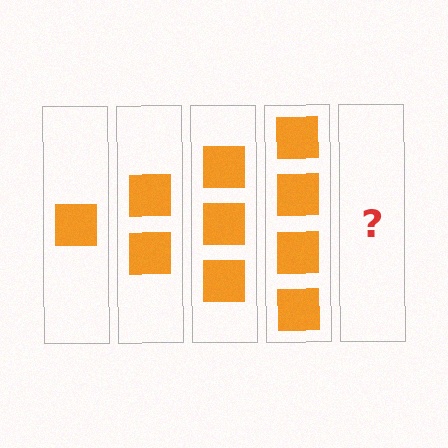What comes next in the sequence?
The next element should be 5 squares.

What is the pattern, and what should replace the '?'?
The pattern is that each step adds one more square. The '?' should be 5 squares.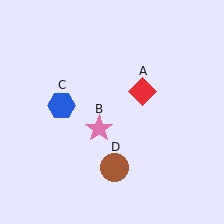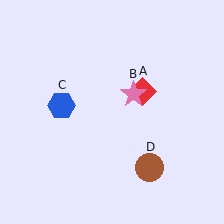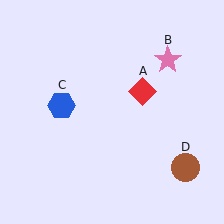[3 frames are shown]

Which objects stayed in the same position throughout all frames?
Red diamond (object A) and blue hexagon (object C) remained stationary.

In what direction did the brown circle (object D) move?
The brown circle (object D) moved right.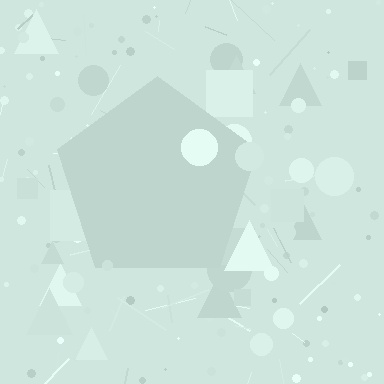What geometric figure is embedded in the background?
A pentagon is embedded in the background.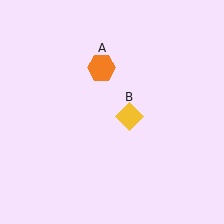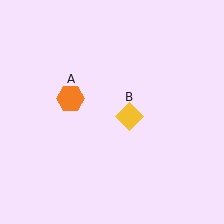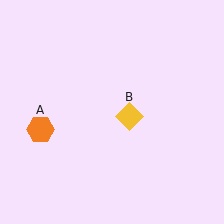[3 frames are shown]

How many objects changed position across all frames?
1 object changed position: orange hexagon (object A).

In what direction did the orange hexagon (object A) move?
The orange hexagon (object A) moved down and to the left.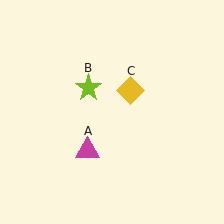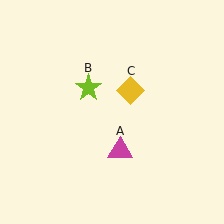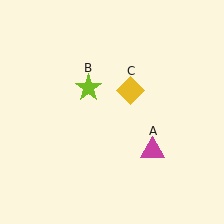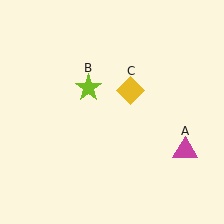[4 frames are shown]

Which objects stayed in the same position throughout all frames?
Lime star (object B) and yellow diamond (object C) remained stationary.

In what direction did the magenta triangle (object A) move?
The magenta triangle (object A) moved right.